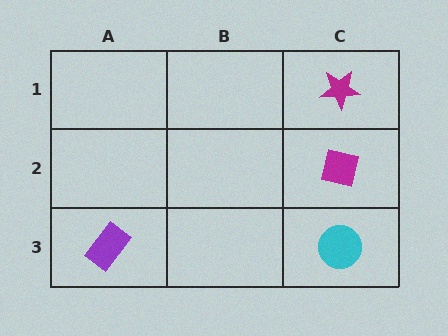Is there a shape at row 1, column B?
No, that cell is empty.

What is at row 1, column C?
A magenta star.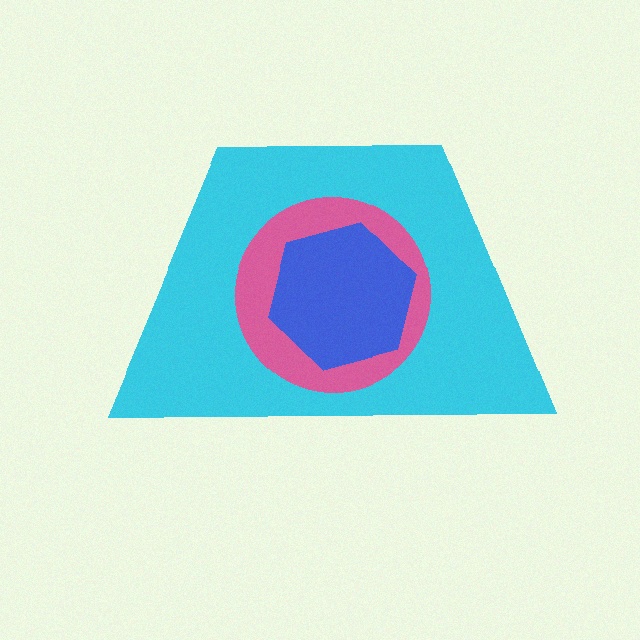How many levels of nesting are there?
3.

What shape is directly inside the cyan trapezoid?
The pink circle.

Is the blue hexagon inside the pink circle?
Yes.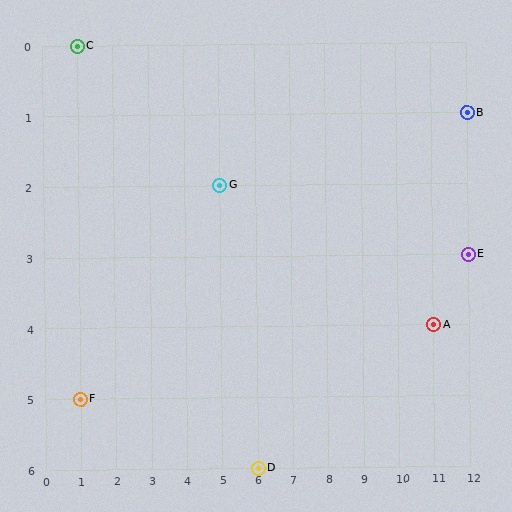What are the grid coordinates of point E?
Point E is at grid coordinates (12, 3).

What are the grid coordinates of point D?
Point D is at grid coordinates (6, 6).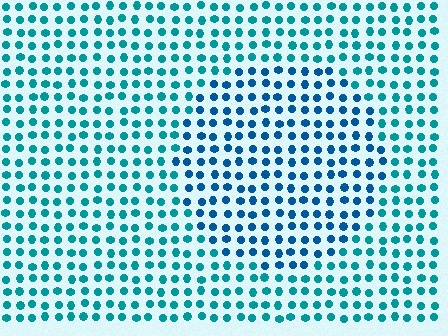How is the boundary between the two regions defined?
The boundary is defined purely by a slight shift in hue (about 26 degrees). Spacing, size, and orientation are identical on both sides.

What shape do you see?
I see a circle.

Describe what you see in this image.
The image is filled with small teal elements in a uniform arrangement. A circle-shaped region is visible where the elements are tinted to a slightly different hue, forming a subtle color boundary.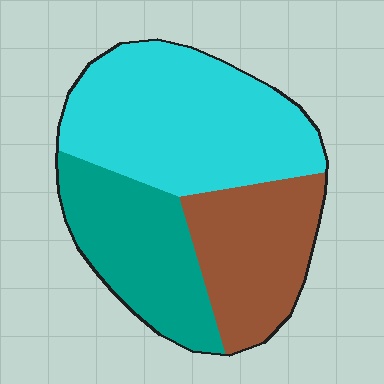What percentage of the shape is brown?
Brown covers roughly 25% of the shape.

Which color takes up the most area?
Cyan, at roughly 45%.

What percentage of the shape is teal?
Teal covers roughly 30% of the shape.